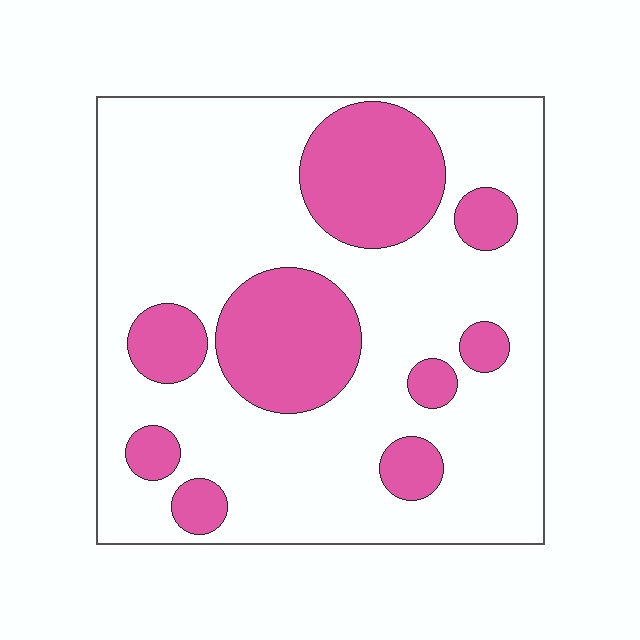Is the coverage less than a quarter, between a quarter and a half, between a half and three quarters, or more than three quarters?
Between a quarter and a half.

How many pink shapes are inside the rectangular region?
9.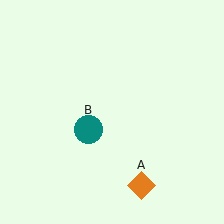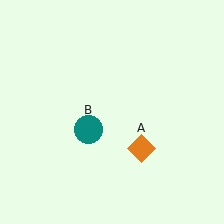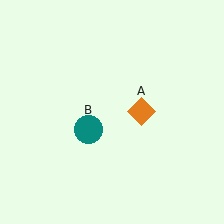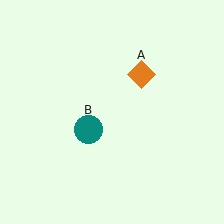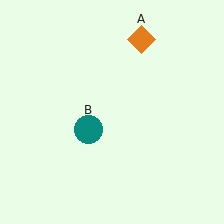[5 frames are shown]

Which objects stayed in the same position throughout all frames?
Teal circle (object B) remained stationary.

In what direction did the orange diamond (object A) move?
The orange diamond (object A) moved up.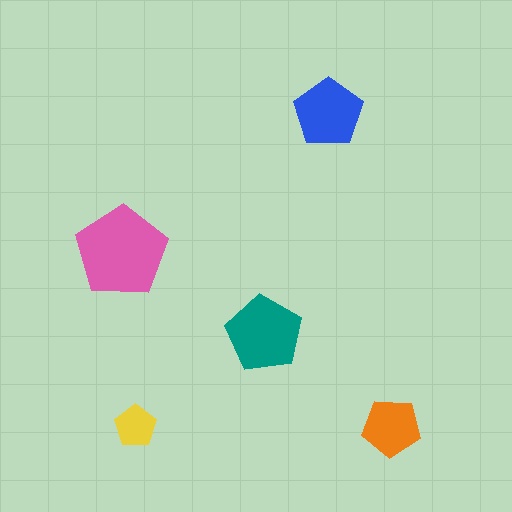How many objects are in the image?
There are 5 objects in the image.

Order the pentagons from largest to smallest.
the pink one, the teal one, the blue one, the orange one, the yellow one.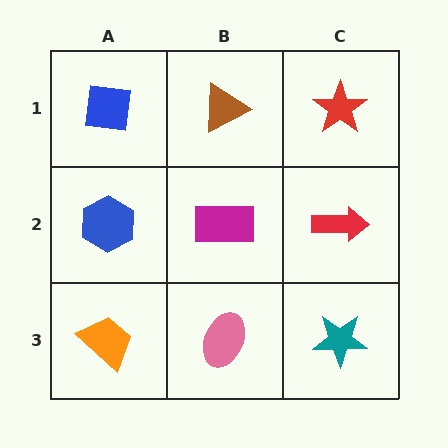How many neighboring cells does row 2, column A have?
3.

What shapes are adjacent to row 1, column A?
A blue hexagon (row 2, column A), a brown triangle (row 1, column B).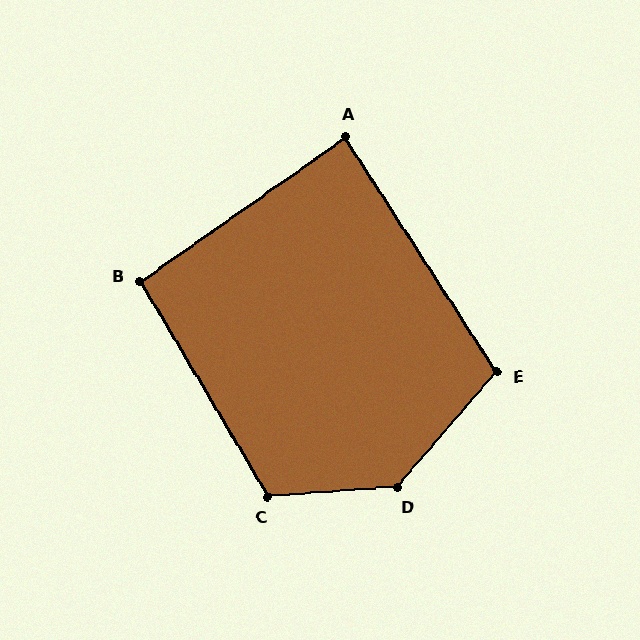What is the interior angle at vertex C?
Approximately 117 degrees (obtuse).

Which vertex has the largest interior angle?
D, at approximately 135 degrees.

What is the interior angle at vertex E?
Approximately 106 degrees (obtuse).